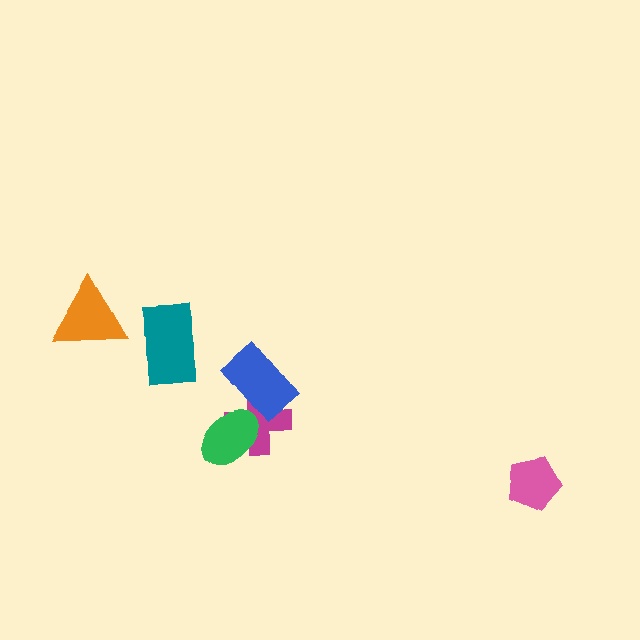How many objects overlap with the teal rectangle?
0 objects overlap with the teal rectangle.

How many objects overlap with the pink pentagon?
0 objects overlap with the pink pentagon.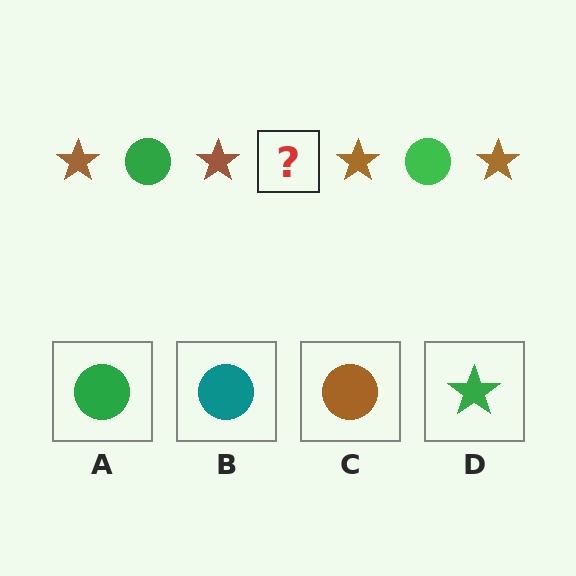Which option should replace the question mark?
Option A.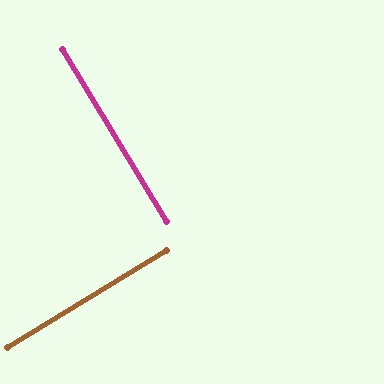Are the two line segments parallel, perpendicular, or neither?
Perpendicular — they meet at approximately 90°.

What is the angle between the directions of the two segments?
Approximately 90 degrees.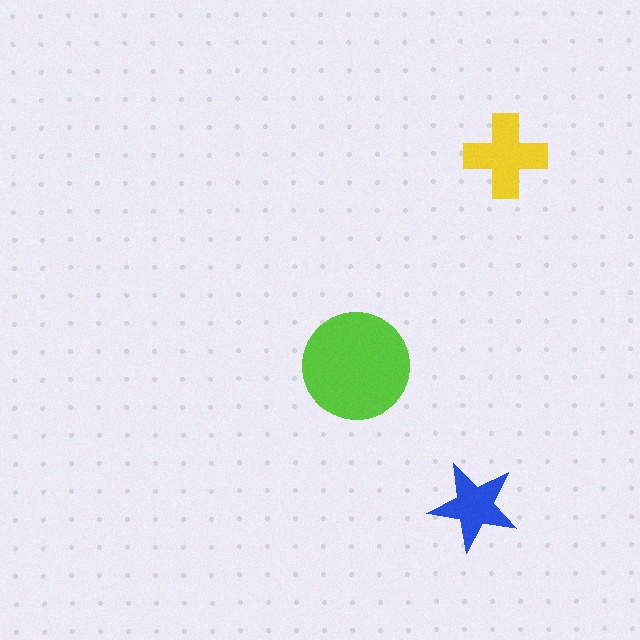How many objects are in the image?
There are 3 objects in the image.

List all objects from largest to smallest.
The lime circle, the yellow cross, the blue star.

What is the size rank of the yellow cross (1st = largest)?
2nd.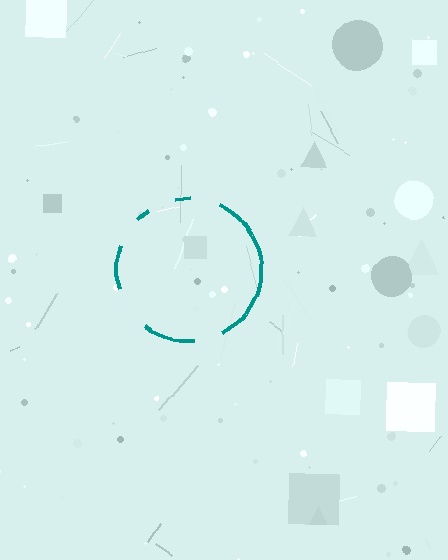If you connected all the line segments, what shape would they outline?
They would outline a circle.